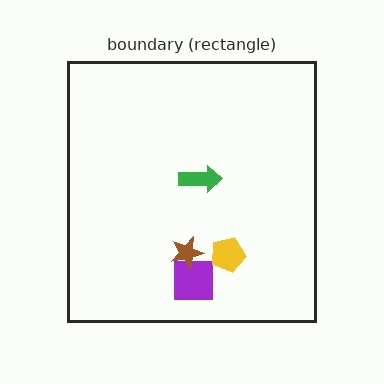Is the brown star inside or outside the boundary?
Inside.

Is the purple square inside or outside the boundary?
Inside.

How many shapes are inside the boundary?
4 inside, 0 outside.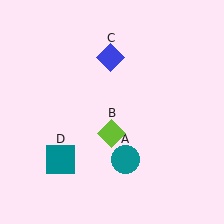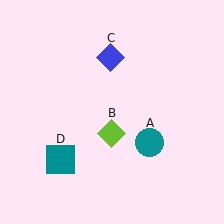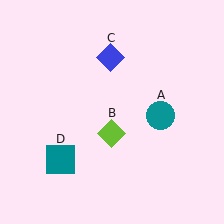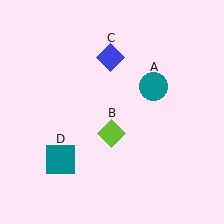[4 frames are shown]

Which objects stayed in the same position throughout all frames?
Lime diamond (object B) and blue diamond (object C) and teal square (object D) remained stationary.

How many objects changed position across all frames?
1 object changed position: teal circle (object A).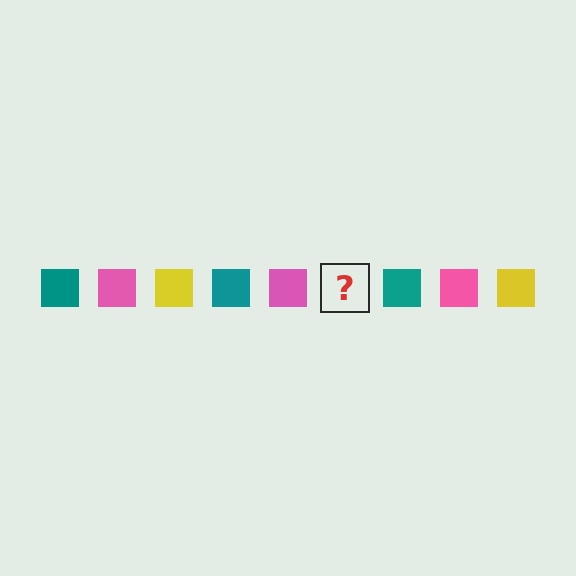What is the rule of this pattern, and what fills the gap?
The rule is that the pattern cycles through teal, pink, yellow squares. The gap should be filled with a yellow square.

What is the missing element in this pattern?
The missing element is a yellow square.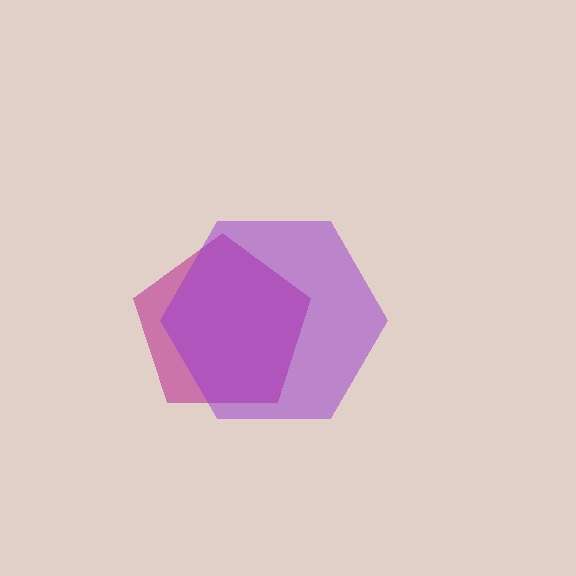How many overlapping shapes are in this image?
There are 2 overlapping shapes in the image.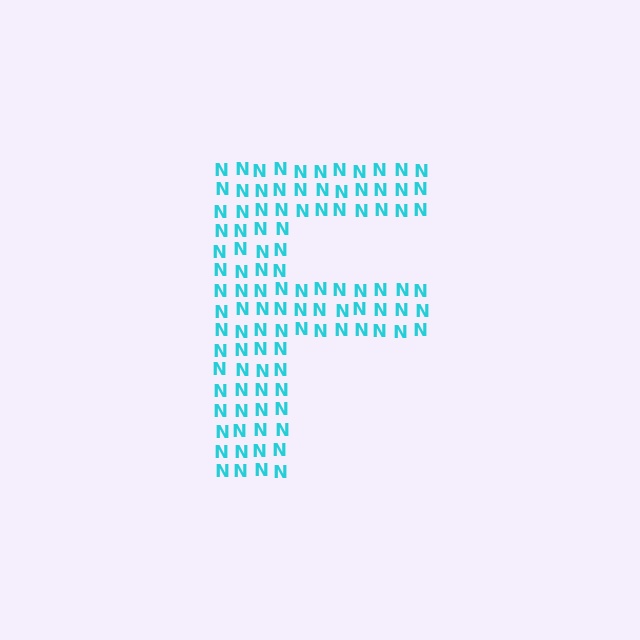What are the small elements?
The small elements are letter N's.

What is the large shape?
The large shape is the letter F.